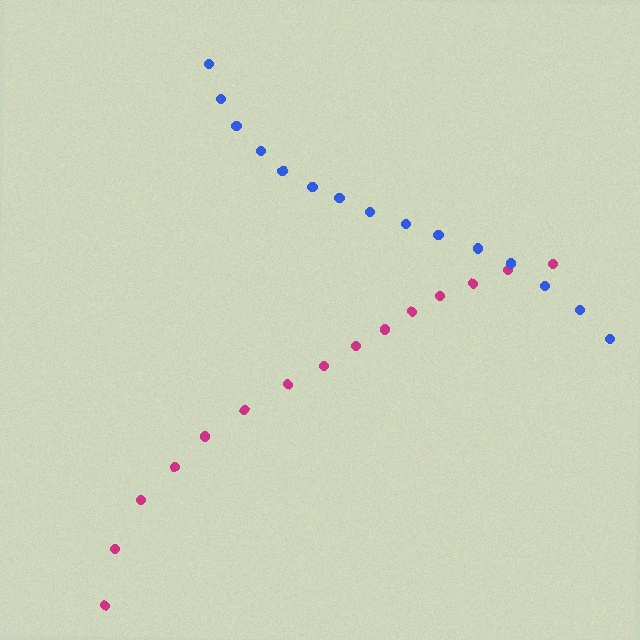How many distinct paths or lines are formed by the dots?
There are 2 distinct paths.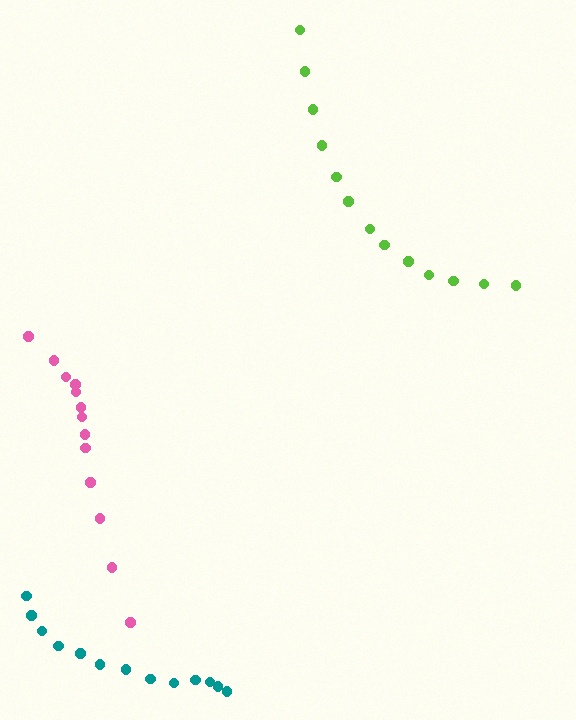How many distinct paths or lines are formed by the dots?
There are 3 distinct paths.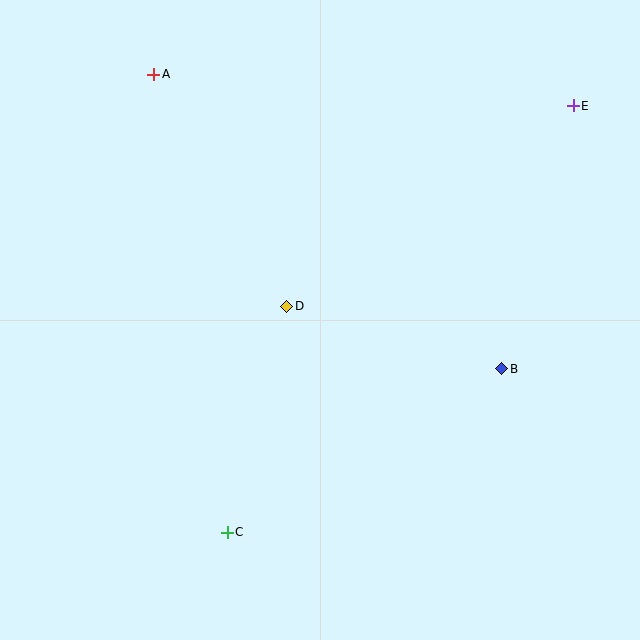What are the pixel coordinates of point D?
Point D is at (287, 306).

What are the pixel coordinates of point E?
Point E is at (573, 106).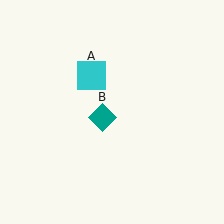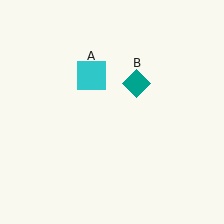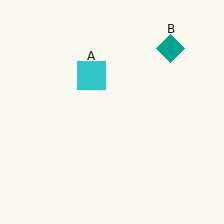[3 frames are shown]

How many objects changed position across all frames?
1 object changed position: teal diamond (object B).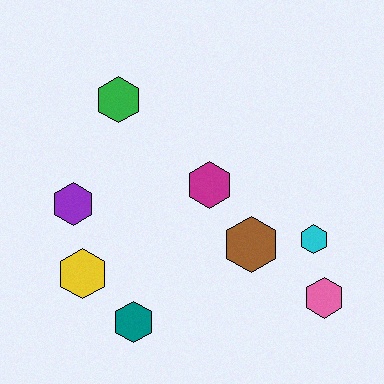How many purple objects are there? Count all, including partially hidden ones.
There is 1 purple object.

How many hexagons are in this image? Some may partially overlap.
There are 8 hexagons.